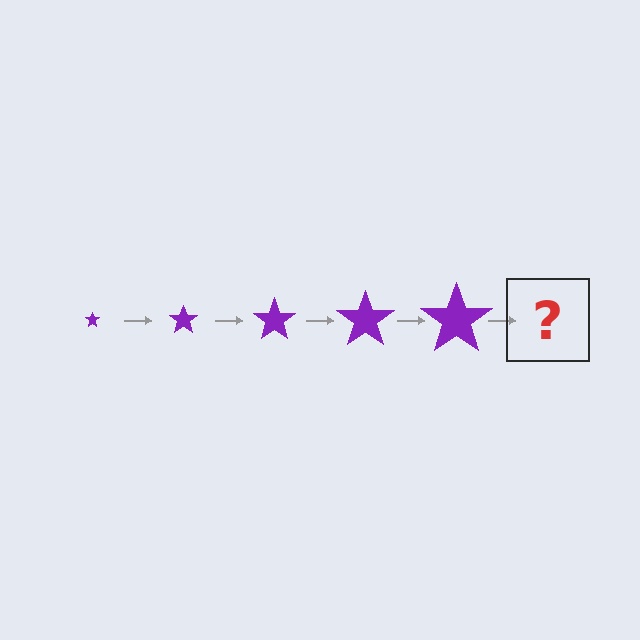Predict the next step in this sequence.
The next step is a purple star, larger than the previous one.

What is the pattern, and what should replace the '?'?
The pattern is that the star gets progressively larger each step. The '?' should be a purple star, larger than the previous one.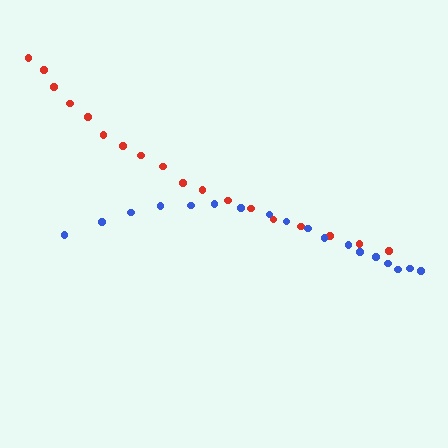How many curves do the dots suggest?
There are 2 distinct paths.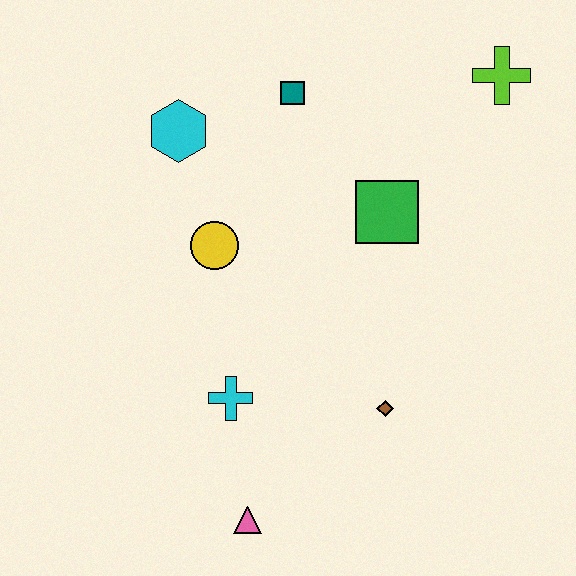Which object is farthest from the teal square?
The pink triangle is farthest from the teal square.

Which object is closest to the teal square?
The cyan hexagon is closest to the teal square.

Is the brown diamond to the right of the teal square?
Yes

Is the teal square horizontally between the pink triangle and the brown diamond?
Yes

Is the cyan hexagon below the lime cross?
Yes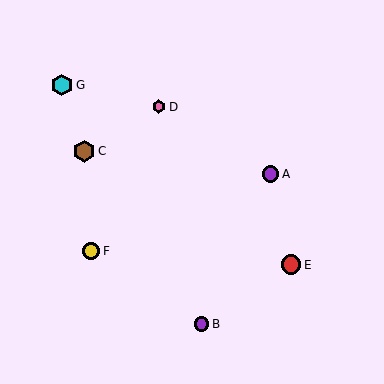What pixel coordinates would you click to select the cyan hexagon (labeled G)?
Click at (62, 85) to select the cyan hexagon G.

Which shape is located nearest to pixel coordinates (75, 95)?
The cyan hexagon (labeled G) at (62, 85) is nearest to that location.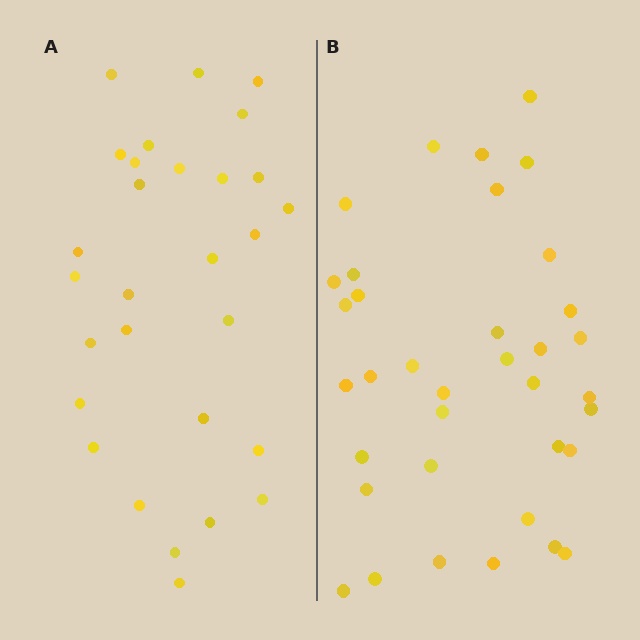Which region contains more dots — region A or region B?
Region B (the right region) has more dots.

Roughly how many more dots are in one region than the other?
Region B has roughly 8 or so more dots than region A.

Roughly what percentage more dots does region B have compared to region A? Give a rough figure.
About 25% more.